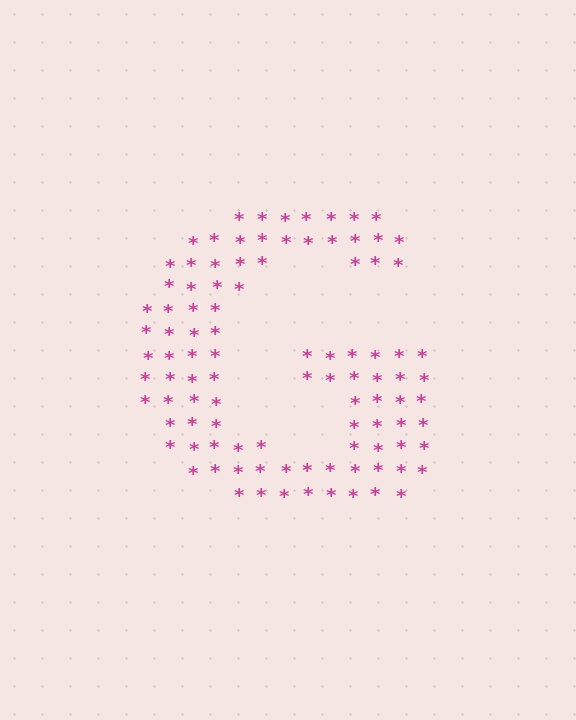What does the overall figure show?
The overall figure shows the letter G.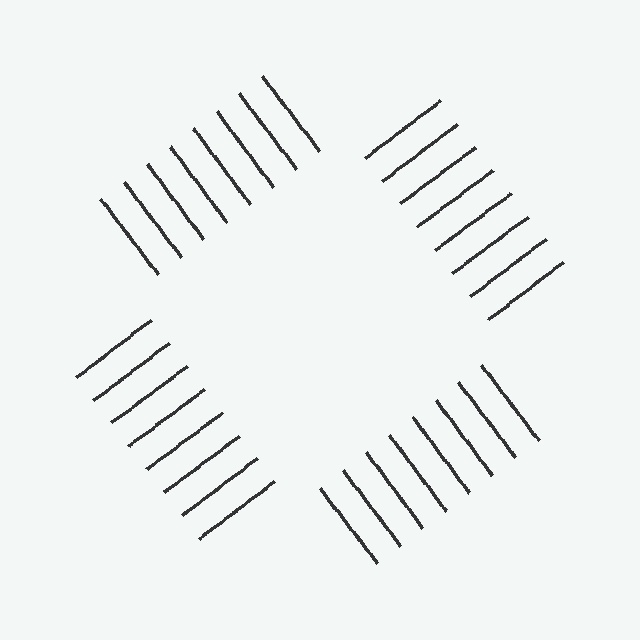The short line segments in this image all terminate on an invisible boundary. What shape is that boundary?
An illusory square — the line segments terminate on its edges but no continuous stroke is drawn.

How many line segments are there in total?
32 — 8 along each of the 4 edges.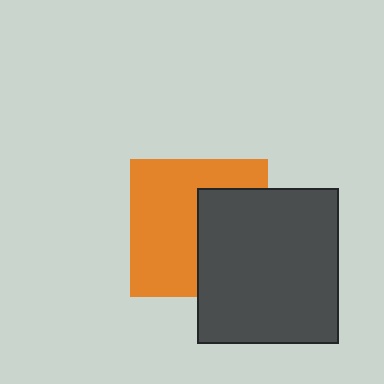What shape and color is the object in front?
The object in front is a dark gray rectangle.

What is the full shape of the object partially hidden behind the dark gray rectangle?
The partially hidden object is an orange square.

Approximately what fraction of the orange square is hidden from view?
Roughly 40% of the orange square is hidden behind the dark gray rectangle.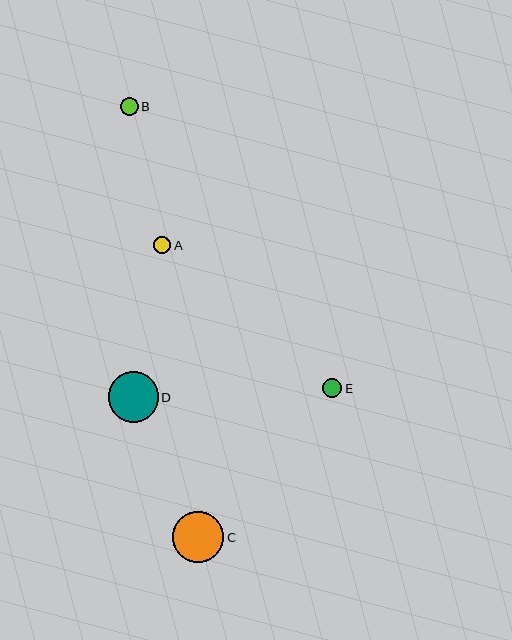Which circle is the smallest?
Circle A is the smallest with a size of approximately 17 pixels.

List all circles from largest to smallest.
From largest to smallest: C, D, E, B, A.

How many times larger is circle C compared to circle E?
Circle C is approximately 2.7 times the size of circle E.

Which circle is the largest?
Circle C is the largest with a size of approximately 51 pixels.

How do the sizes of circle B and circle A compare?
Circle B and circle A are approximately the same size.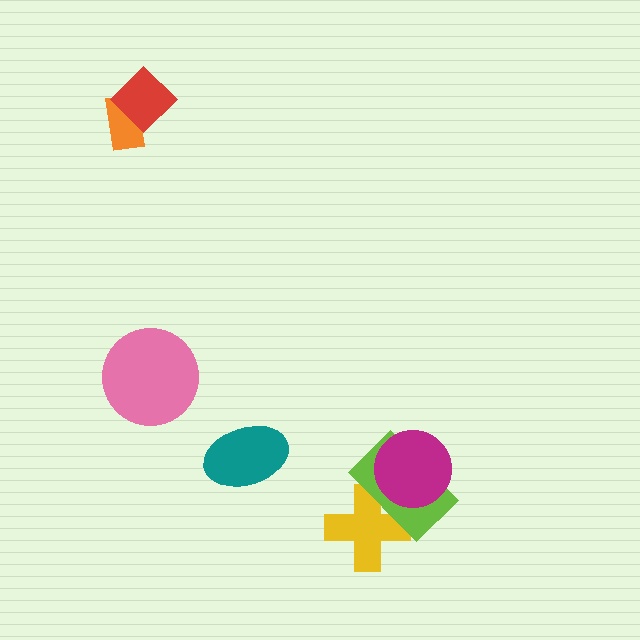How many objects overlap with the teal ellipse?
0 objects overlap with the teal ellipse.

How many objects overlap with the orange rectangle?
1 object overlaps with the orange rectangle.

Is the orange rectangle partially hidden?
Yes, it is partially covered by another shape.